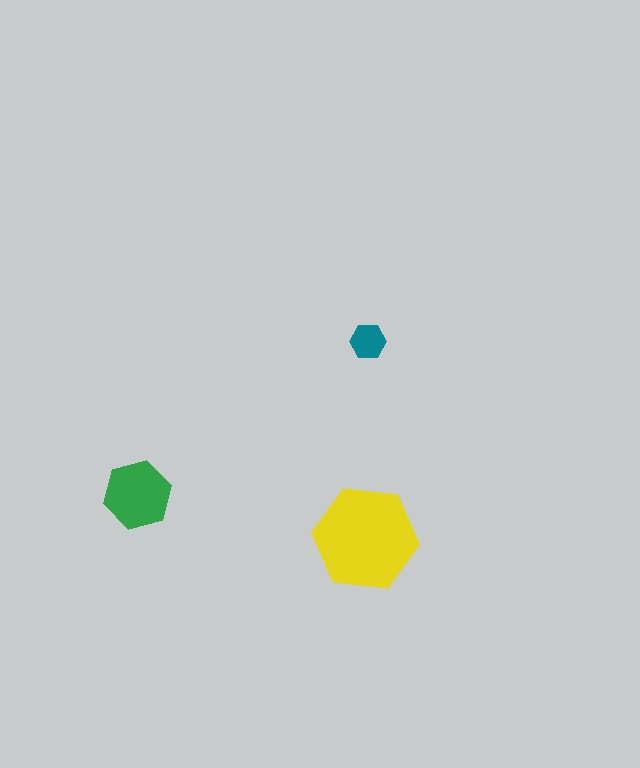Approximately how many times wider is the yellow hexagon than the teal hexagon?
About 3 times wider.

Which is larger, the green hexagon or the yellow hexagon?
The yellow one.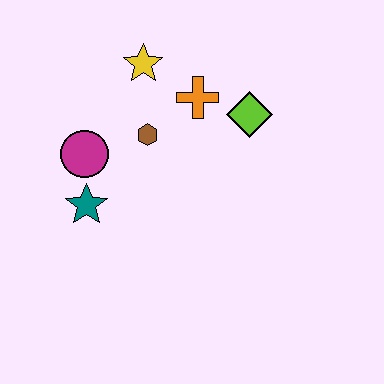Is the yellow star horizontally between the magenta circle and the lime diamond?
Yes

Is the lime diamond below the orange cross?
Yes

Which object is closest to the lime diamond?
The orange cross is closest to the lime diamond.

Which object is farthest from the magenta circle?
The lime diamond is farthest from the magenta circle.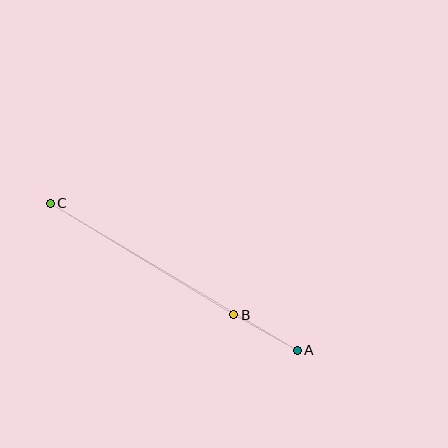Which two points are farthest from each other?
Points A and C are farthest from each other.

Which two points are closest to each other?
Points A and B are closest to each other.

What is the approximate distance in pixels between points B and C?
The distance between B and C is approximately 215 pixels.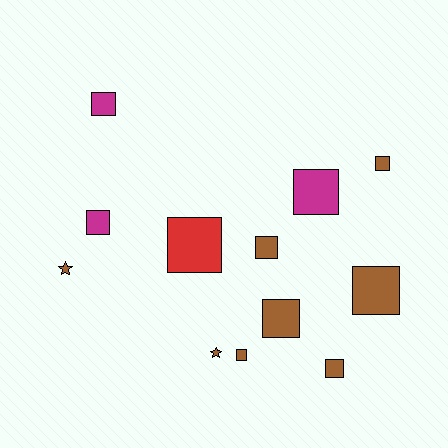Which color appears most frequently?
Brown, with 8 objects.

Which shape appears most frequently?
Square, with 10 objects.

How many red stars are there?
There are no red stars.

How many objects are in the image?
There are 12 objects.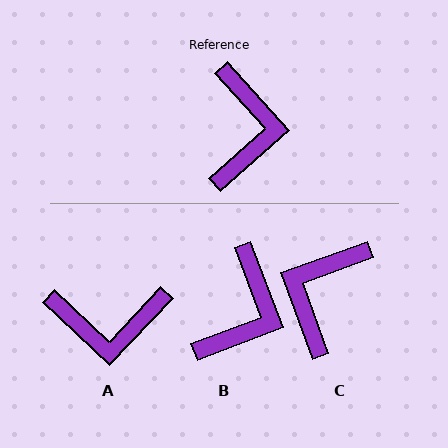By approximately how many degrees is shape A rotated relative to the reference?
Approximately 85 degrees clockwise.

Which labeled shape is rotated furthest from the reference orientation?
C, about 158 degrees away.